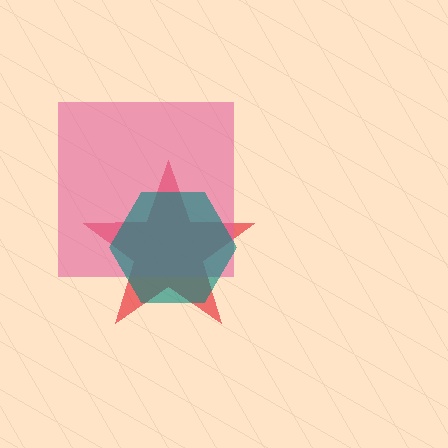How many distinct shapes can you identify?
There are 3 distinct shapes: a red star, a pink square, a teal hexagon.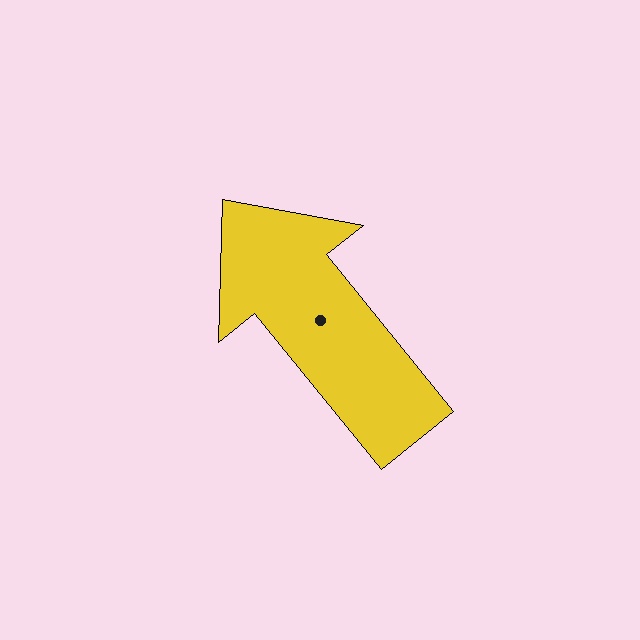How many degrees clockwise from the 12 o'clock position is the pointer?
Approximately 321 degrees.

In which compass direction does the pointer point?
Northwest.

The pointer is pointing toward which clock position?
Roughly 11 o'clock.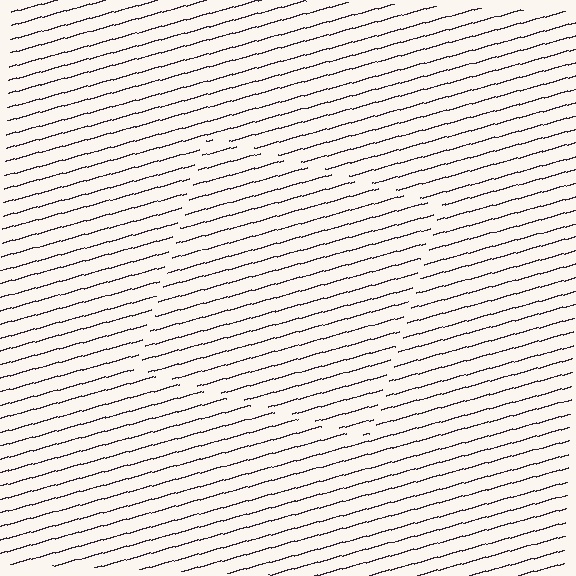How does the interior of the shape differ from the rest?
The interior of the shape contains the same grating, shifted by half a period — the contour is defined by the phase discontinuity where line-ends from the inner and outer gratings abut.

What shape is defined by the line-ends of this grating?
An illusory square. The interior of the shape contains the same grating, shifted by half a period — the contour is defined by the phase discontinuity where line-ends from the inner and outer gratings abut.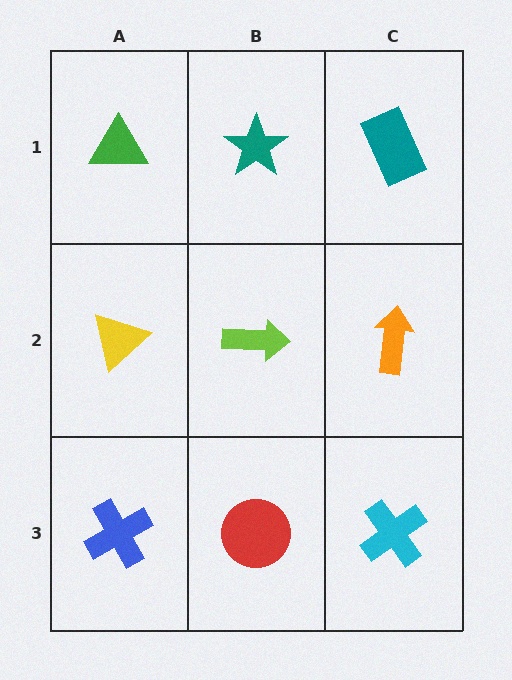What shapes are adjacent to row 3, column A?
A yellow triangle (row 2, column A), a red circle (row 3, column B).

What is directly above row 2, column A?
A green triangle.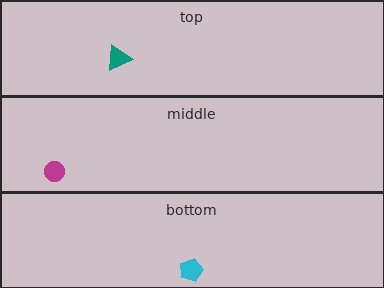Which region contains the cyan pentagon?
The bottom region.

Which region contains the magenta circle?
The middle region.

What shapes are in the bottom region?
The cyan pentagon.